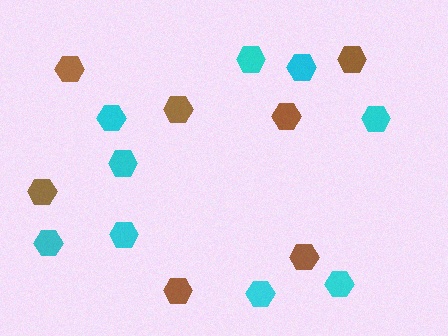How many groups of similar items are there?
There are 2 groups: one group of brown hexagons (7) and one group of cyan hexagons (9).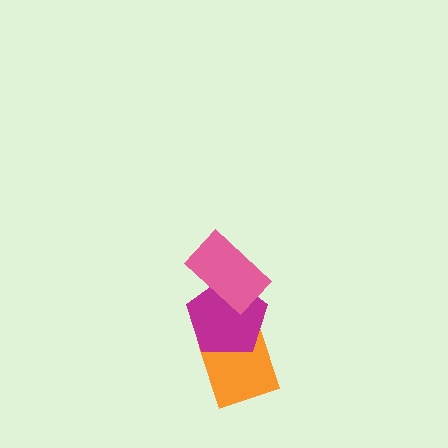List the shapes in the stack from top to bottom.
From top to bottom: the pink rectangle, the magenta pentagon, the orange diamond.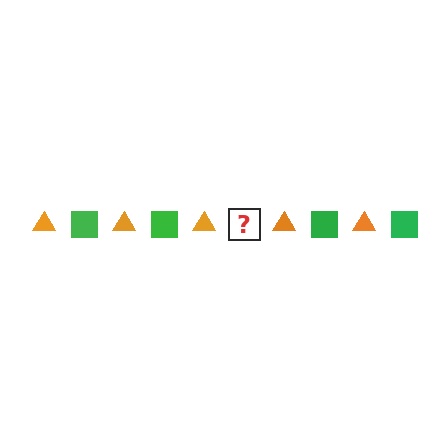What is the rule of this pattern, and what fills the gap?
The rule is that the pattern alternates between orange triangle and green square. The gap should be filled with a green square.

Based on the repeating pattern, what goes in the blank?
The blank should be a green square.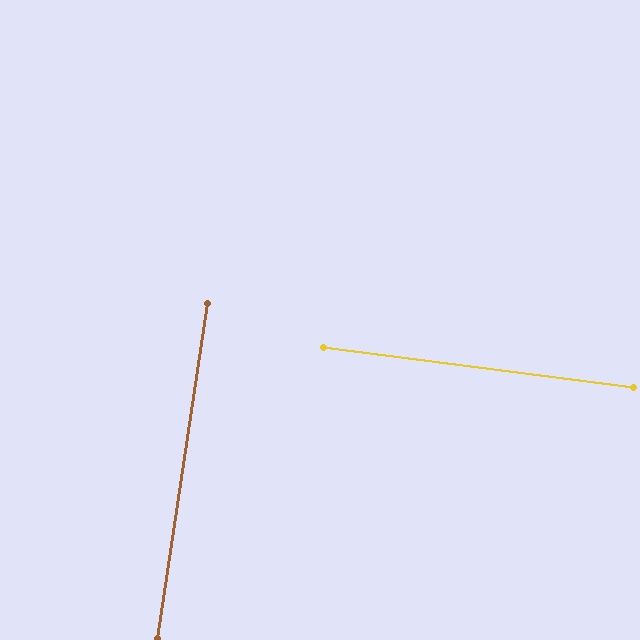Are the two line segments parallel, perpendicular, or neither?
Perpendicular — they meet at approximately 89°.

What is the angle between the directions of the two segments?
Approximately 89 degrees.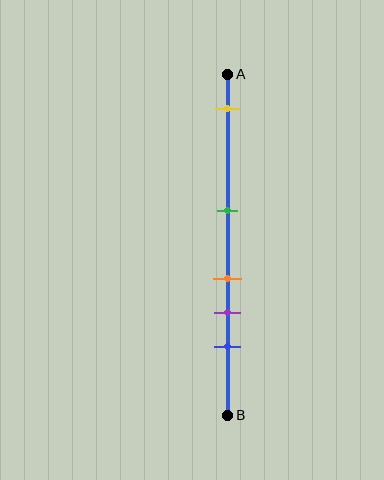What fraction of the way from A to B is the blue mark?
The blue mark is approximately 80% (0.8) of the way from A to B.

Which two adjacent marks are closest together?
The orange and purple marks are the closest adjacent pair.